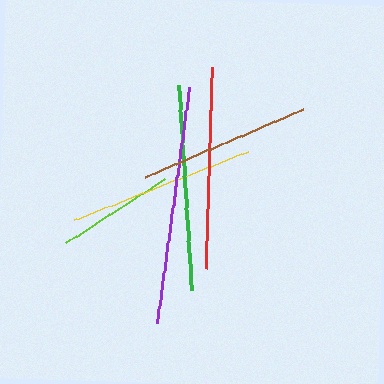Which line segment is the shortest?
The lime line is the shortest at approximately 118 pixels.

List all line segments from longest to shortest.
From longest to shortest: purple, green, red, yellow, brown, lime.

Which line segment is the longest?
The purple line is the longest at approximately 238 pixels.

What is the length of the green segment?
The green segment is approximately 206 pixels long.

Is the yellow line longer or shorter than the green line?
The green line is longer than the yellow line.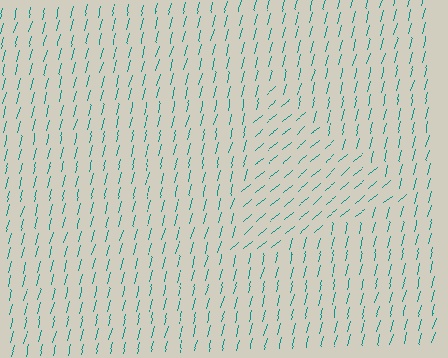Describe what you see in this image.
The image is filled with small teal line segments. A triangle region in the image has lines oriented differently from the surrounding lines, creating a visible texture boundary.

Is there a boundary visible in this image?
Yes, there is a texture boundary formed by a change in line orientation.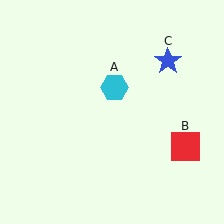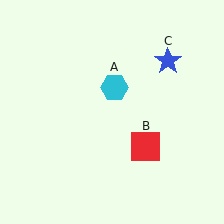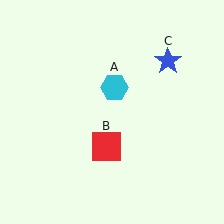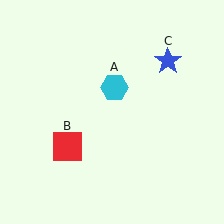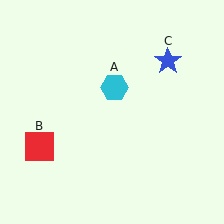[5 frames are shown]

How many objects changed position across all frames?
1 object changed position: red square (object B).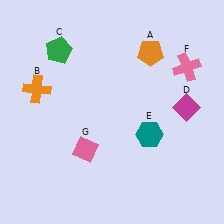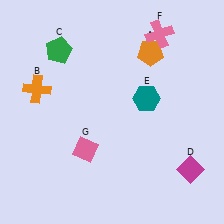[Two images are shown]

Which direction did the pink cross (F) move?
The pink cross (F) moved up.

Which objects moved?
The objects that moved are: the magenta diamond (D), the teal hexagon (E), the pink cross (F).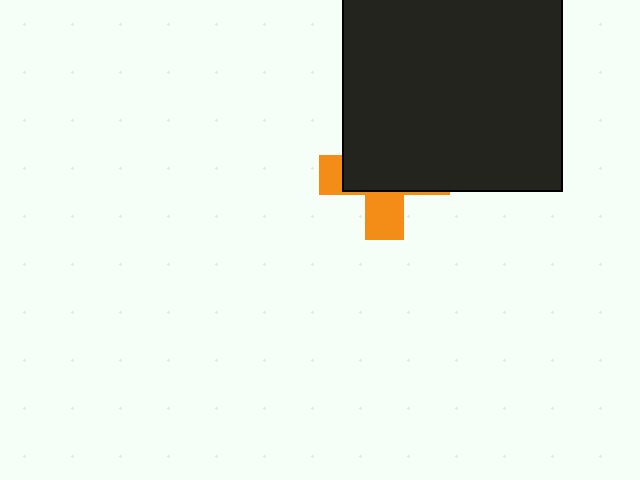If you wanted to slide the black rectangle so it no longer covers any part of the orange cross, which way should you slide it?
Slide it up — that is the most direct way to separate the two shapes.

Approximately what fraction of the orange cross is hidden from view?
Roughly 65% of the orange cross is hidden behind the black rectangle.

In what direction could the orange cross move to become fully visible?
The orange cross could move down. That would shift it out from behind the black rectangle entirely.